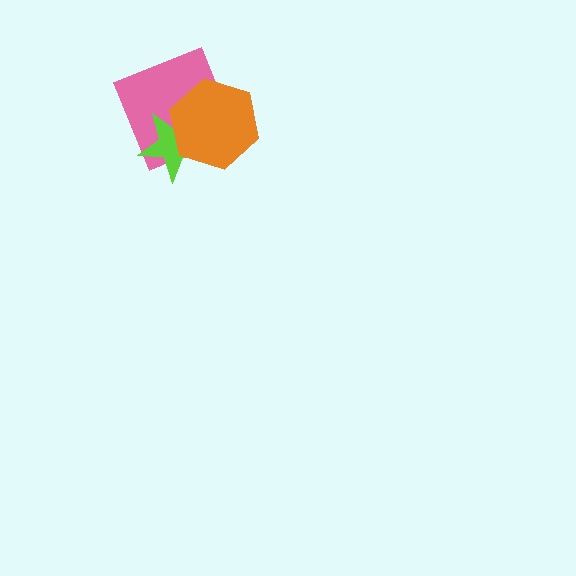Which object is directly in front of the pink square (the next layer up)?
The lime star is directly in front of the pink square.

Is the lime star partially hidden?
Yes, it is partially covered by another shape.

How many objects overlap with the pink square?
2 objects overlap with the pink square.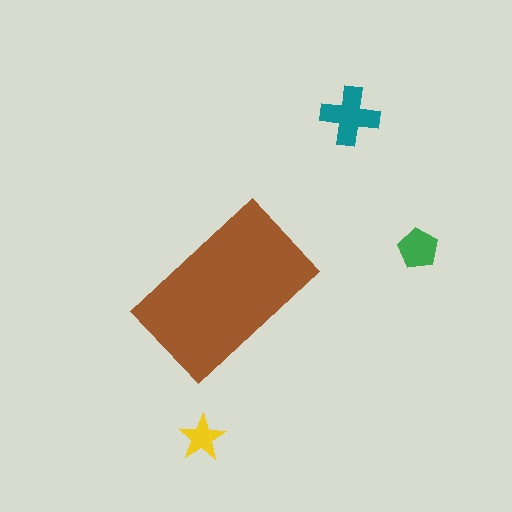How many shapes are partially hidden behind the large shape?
0 shapes are partially hidden.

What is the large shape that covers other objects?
A brown rectangle.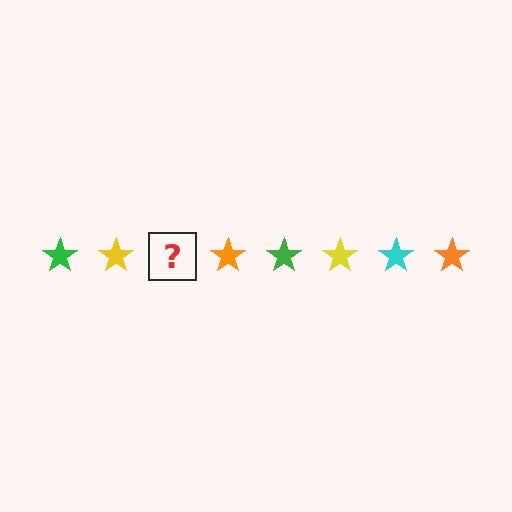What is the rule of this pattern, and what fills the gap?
The rule is that the pattern cycles through green, yellow, cyan, orange stars. The gap should be filled with a cyan star.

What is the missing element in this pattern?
The missing element is a cyan star.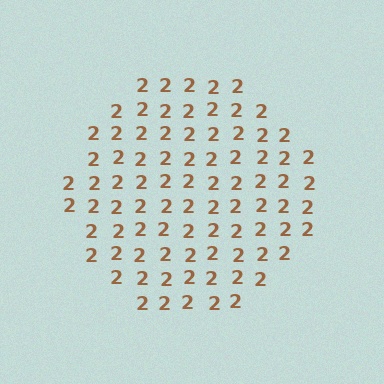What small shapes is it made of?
It is made of small digit 2's.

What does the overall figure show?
The overall figure shows a circle.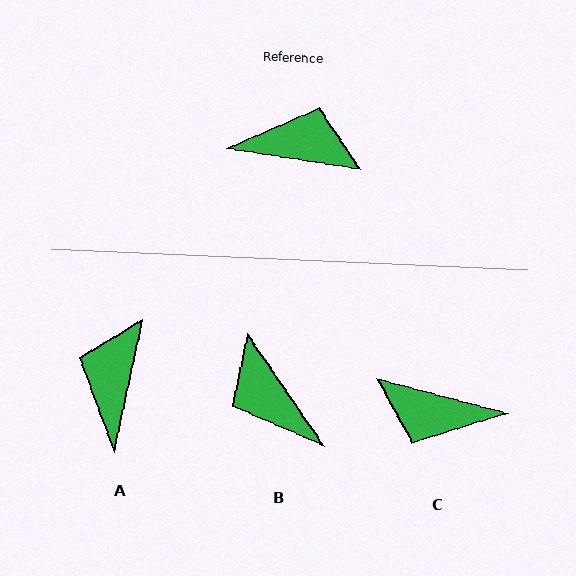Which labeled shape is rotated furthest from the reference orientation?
C, about 174 degrees away.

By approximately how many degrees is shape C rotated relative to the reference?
Approximately 174 degrees counter-clockwise.